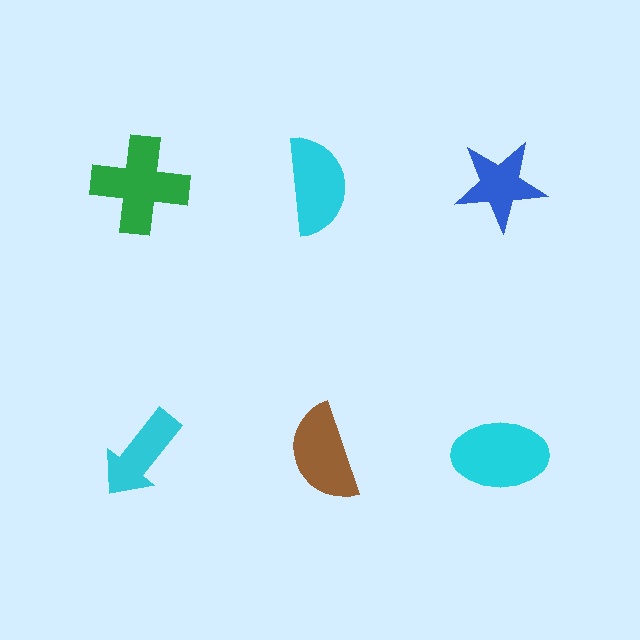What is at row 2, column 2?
A brown semicircle.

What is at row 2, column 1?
A cyan arrow.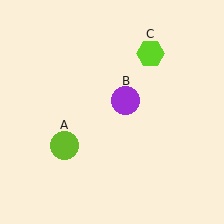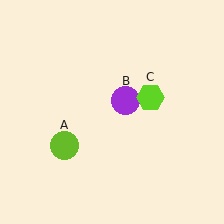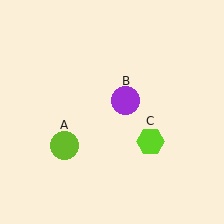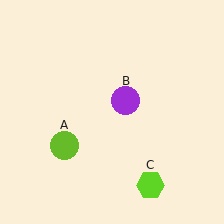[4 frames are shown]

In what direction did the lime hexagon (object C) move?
The lime hexagon (object C) moved down.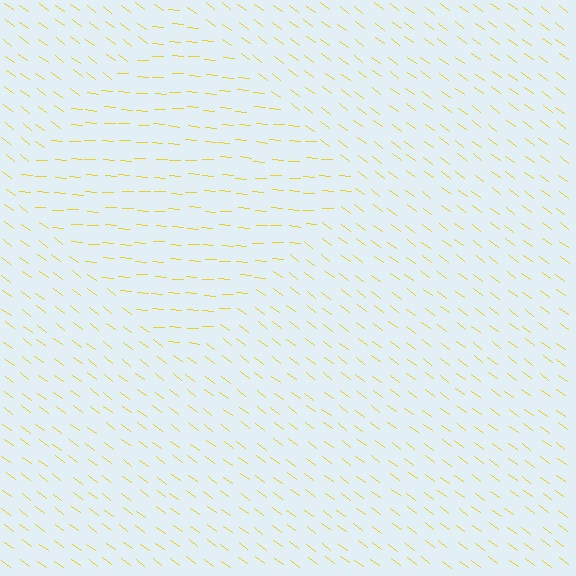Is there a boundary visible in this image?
Yes, there is a texture boundary formed by a change in line orientation.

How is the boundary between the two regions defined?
The boundary is defined purely by a change in line orientation (approximately 33 degrees difference). All lines are the same color and thickness.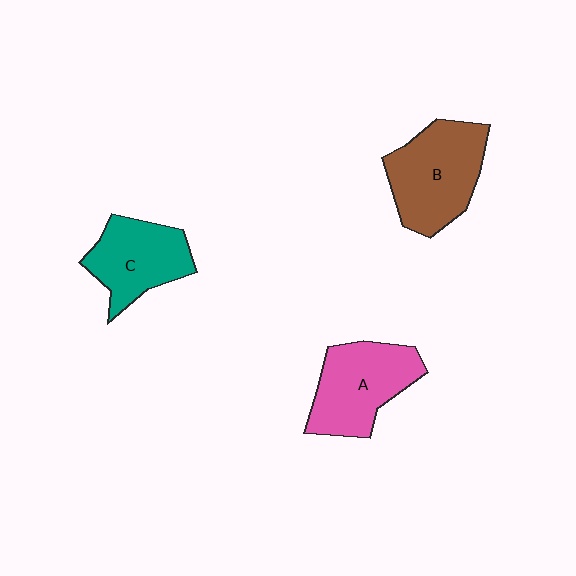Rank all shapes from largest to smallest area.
From largest to smallest: B (brown), A (pink), C (teal).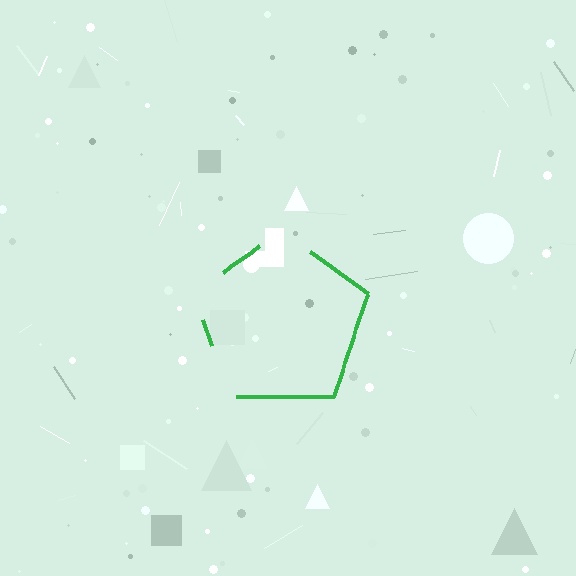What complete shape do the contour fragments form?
The contour fragments form a pentagon.